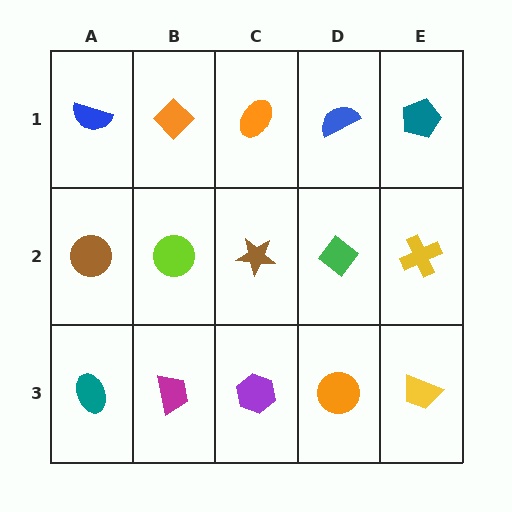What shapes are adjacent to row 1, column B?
A lime circle (row 2, column B), a blue semicircle (row 1, column A), an orange ellipse (row 1, column C).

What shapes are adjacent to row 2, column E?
A teal pentagon (row 1, column E), a yellow trapezoid (row 3, column E), a green diamond (row 2, column D).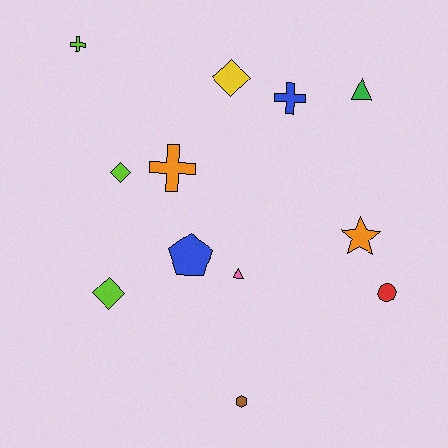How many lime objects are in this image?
There are 3 lime objects.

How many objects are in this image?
There are 12 objects.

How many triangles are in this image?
There are 2 triangles.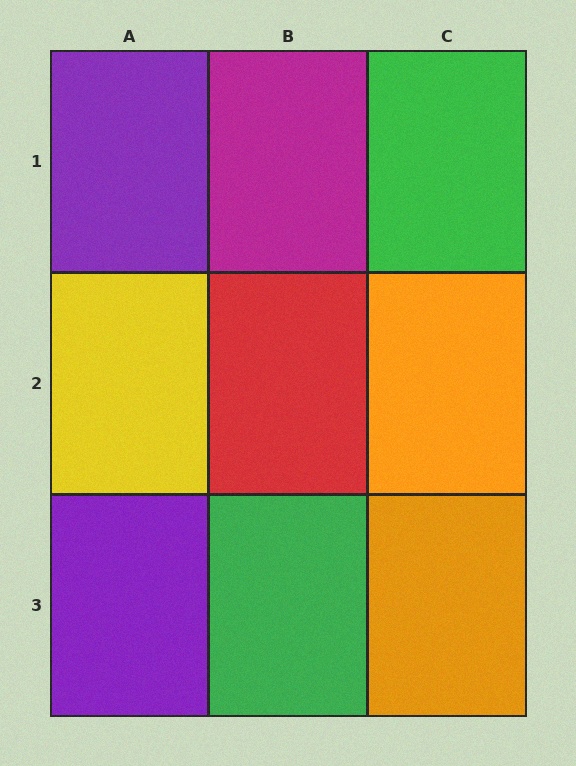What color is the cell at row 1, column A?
Purple.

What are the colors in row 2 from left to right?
Yellow, red, orange.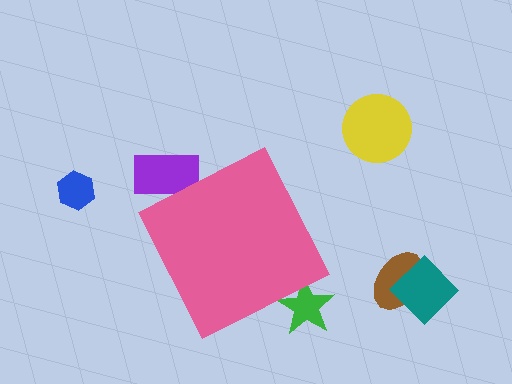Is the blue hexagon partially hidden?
No, the blue hexagon is fully visible.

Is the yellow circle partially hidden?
No, the yellow circle is fully visible.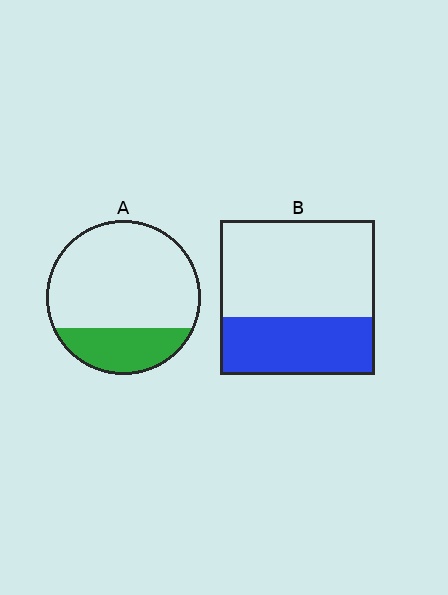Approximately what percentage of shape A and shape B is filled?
A is approximately 25% and B is approximately 35%.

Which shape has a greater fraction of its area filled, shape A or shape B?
Shape B.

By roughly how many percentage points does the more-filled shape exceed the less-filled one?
By roughly 10 percentage points (B over A).